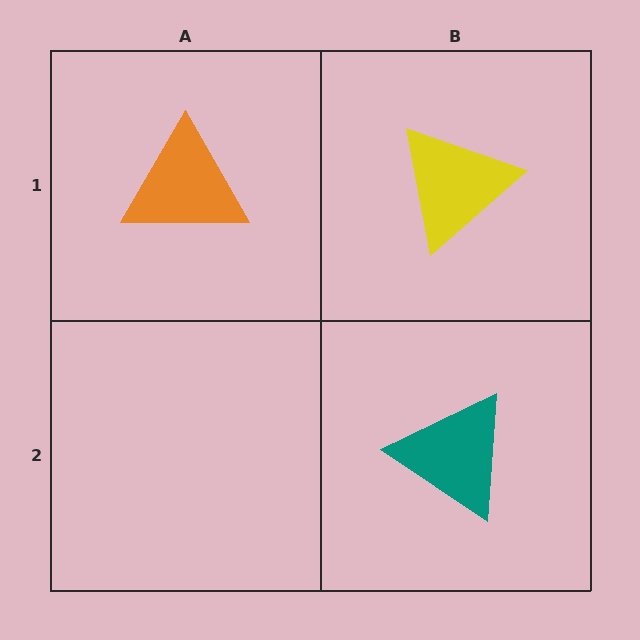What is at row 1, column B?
A yellow triangle.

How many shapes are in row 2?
1 shape.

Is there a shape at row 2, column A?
No, that cell is empty.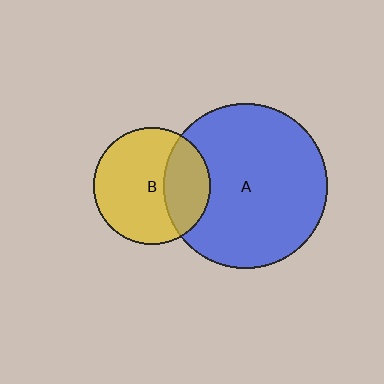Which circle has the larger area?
Circle A (blue).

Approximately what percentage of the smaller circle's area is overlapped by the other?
Approximately 30%.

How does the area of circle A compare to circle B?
Approximately 2.0 times.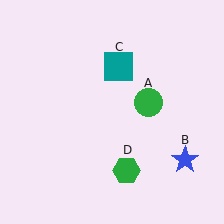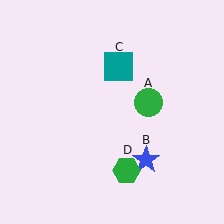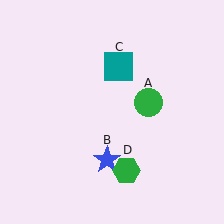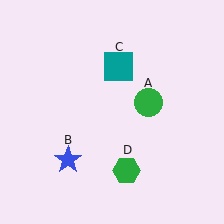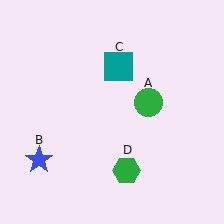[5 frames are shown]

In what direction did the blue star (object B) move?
The blue star (object B) moved left.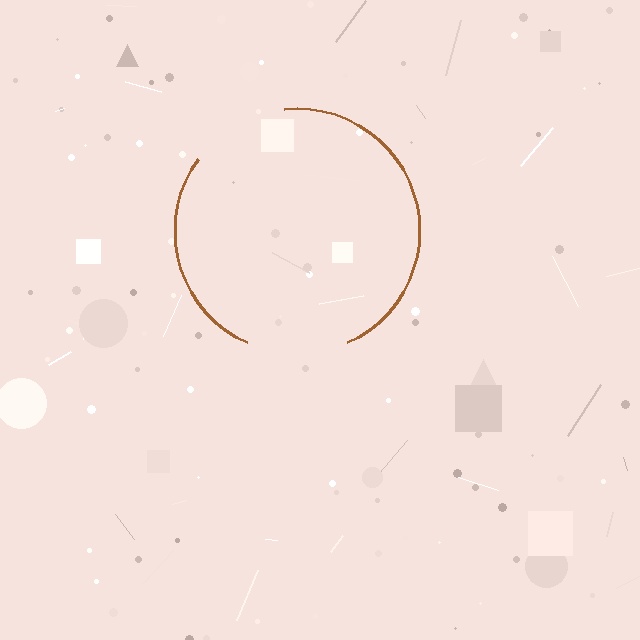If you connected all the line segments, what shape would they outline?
They would outline a circle.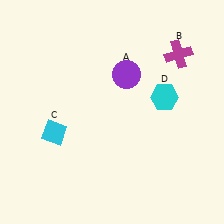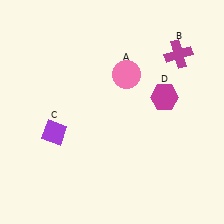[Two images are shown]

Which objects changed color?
A changed from purple to pink. C changed from cyan to purple. D changed from cyan to magenta.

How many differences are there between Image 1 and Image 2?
There are 3 differences between the two images.